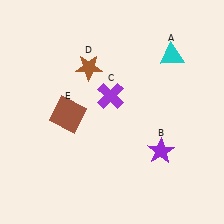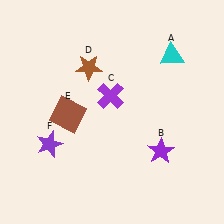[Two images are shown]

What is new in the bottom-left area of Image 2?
A purple star (F) was added in the bottom-left area of Image 2.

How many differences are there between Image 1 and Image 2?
There is 1 difference between the two images.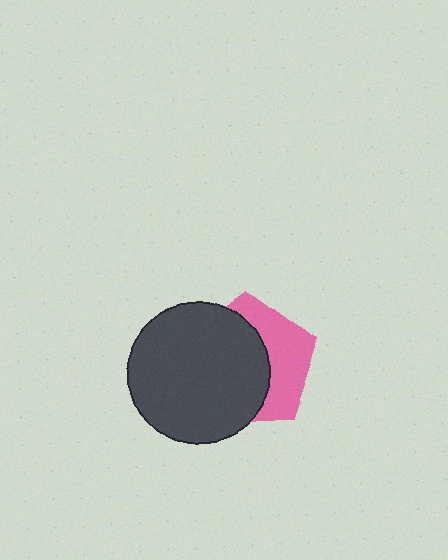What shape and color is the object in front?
The object in front is a dark gray circle.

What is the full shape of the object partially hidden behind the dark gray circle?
The partially hidden object is a pink pentagon.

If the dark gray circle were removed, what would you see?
You would see the complete pink pentagon.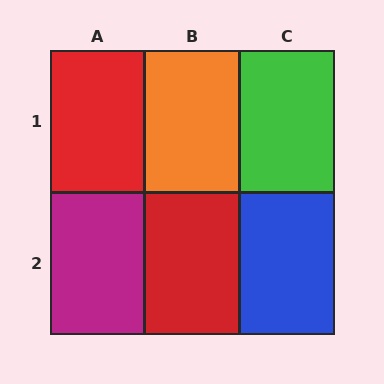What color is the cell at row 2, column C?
Blue.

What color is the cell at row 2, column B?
Red.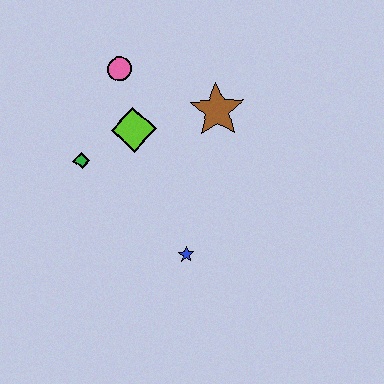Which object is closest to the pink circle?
The lime diamond is closest to the pink circle.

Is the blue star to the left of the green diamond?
No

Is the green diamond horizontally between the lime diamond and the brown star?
No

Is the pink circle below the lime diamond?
No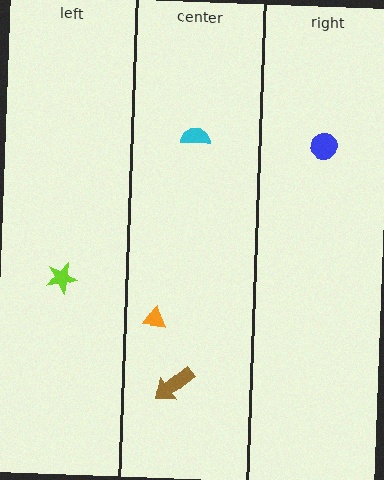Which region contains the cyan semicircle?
The center region.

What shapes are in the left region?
The lime star.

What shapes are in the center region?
The brown arrow, the cyan semicircle, the orange triangle.